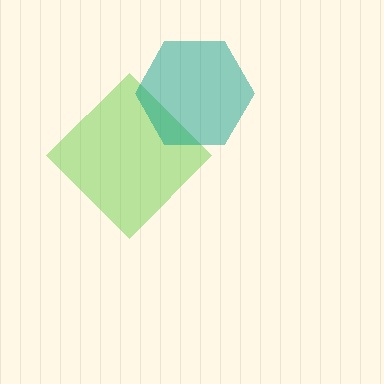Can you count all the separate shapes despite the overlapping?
Yes, there are 2 separate shapes.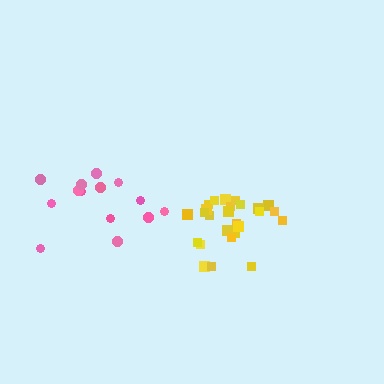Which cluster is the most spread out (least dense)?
Pink.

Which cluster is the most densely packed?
Yellow.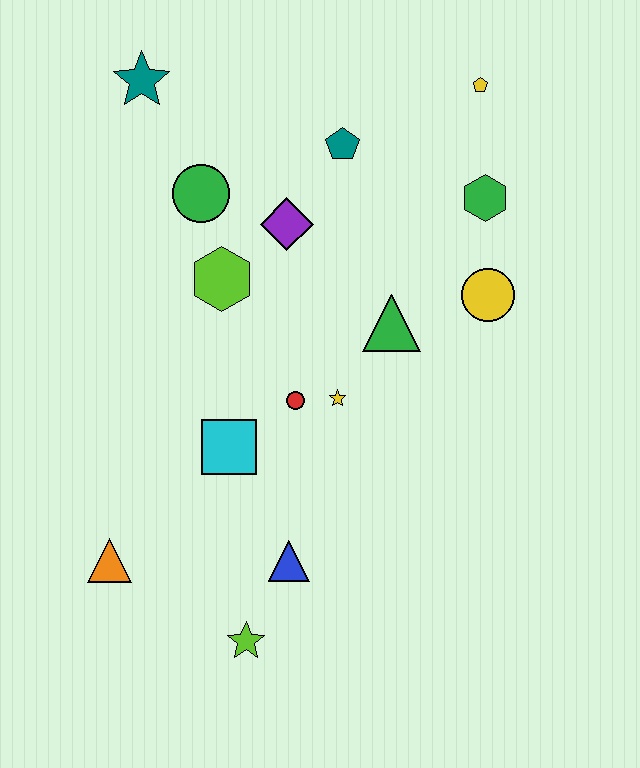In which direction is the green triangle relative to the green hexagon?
The green triangle is below the green hexagon.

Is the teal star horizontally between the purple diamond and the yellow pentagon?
No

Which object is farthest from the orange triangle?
The yellow pentagon is farthest from the orange triangle.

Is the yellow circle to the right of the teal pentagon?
Yes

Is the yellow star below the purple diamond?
Yes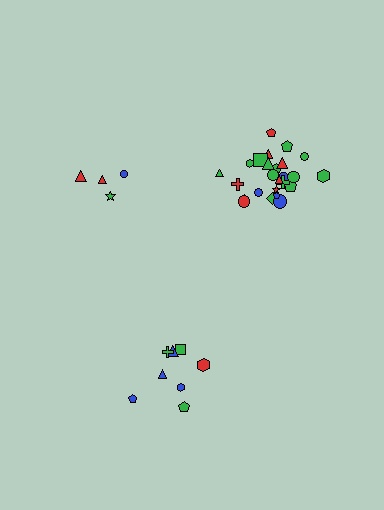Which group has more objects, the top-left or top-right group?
The top-right group.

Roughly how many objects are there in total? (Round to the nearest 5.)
Roughly 35 objects in total.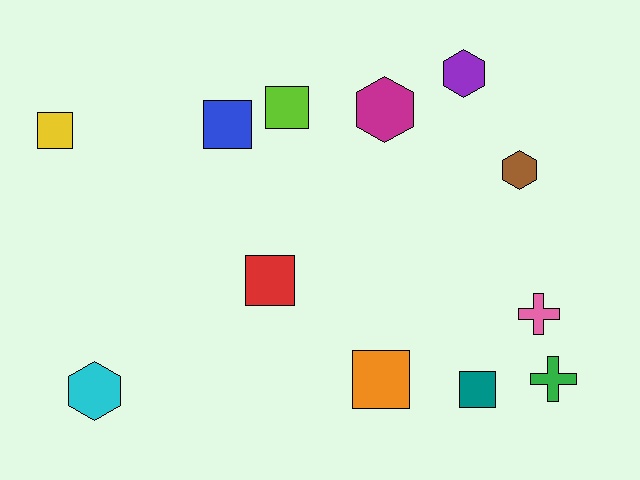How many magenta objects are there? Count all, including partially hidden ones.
There is 1 magenta object.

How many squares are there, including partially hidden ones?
There are 6 squares.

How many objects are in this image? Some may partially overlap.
There are 12 objects.